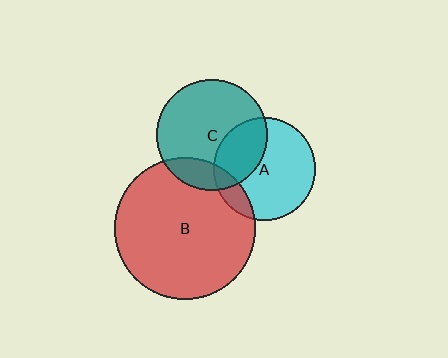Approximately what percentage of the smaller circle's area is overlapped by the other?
Approximately 15%.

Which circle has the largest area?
Circle B (red).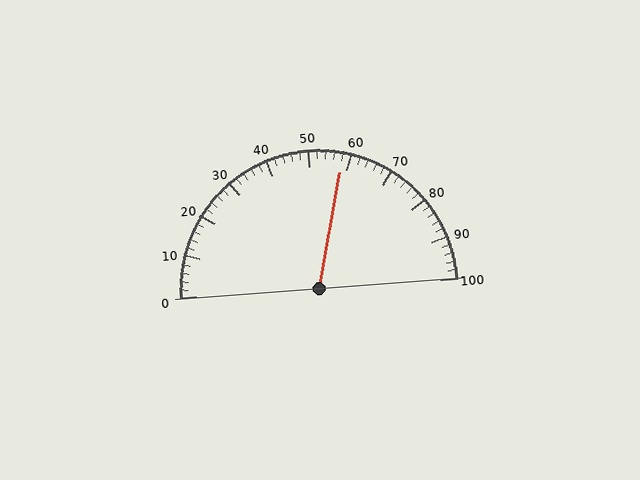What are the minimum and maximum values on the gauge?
The gauge ranges from 0 to 100.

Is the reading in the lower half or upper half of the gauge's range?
The reading is in the upper half of the range (0 to 100).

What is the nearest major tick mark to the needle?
The nearest major tick mark is 60.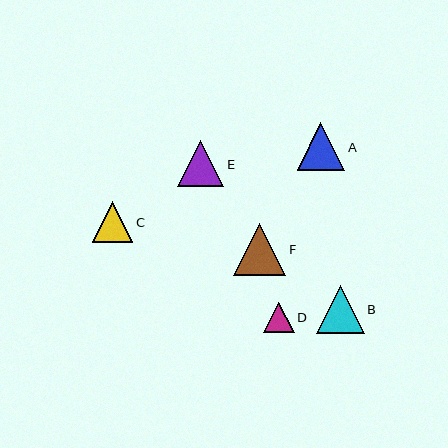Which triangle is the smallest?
Triangle D is the smallest with a size of approximately 30 pixels.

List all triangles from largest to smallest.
From largest to smallest: F, B, A, E, C, D.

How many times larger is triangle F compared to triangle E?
Triangle F is approximately 1.1 times the size of triangle E.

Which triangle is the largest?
Triangle F is the largest with a size of approximately 52 pixels.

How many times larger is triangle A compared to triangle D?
Triangle A is approximately 1.6 times the size of triangle D.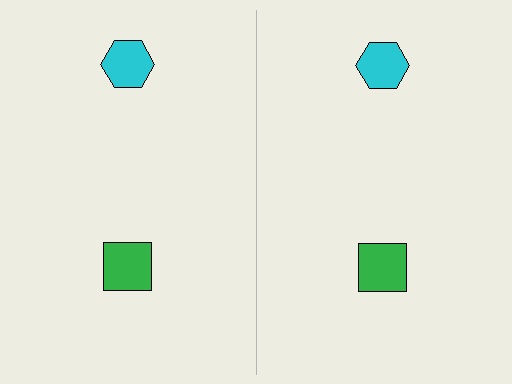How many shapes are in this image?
There are 4 shapes in this image.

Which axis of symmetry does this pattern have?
The pattern has a vertical axis of symmetry running through the center of the image.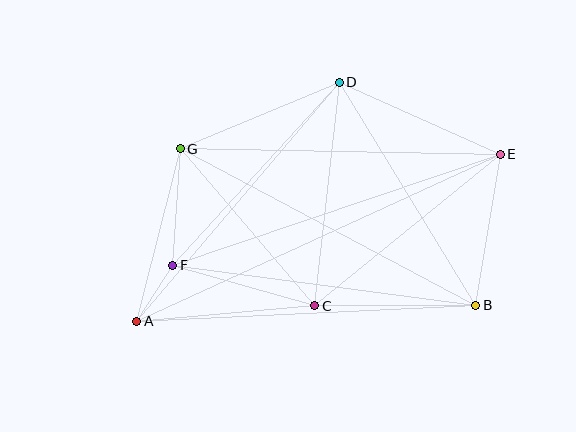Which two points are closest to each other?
Points A and F are closest to each other.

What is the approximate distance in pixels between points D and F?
The distance between D and F is approximately 247 pixels.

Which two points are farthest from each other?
Points A and E are farthest from each other.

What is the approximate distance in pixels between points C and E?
The distance between C and E is approximately 239 pixels.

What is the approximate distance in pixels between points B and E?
The distance between B and E is approximately 153 pixels.